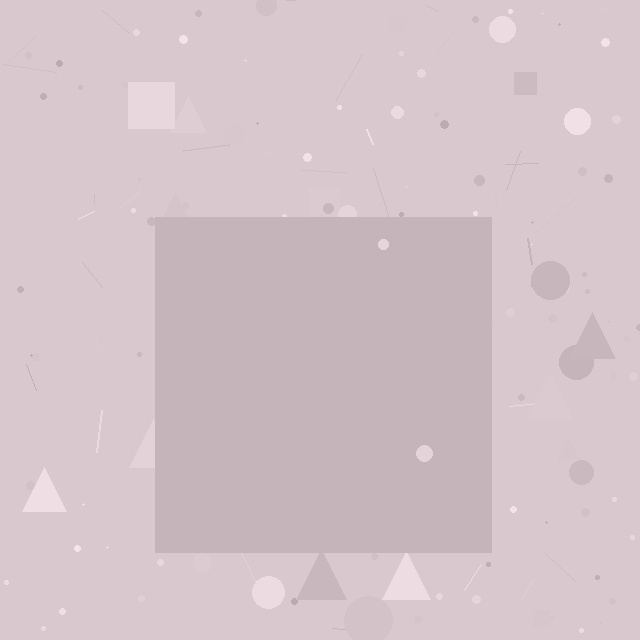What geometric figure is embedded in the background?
A square is embedded in the background.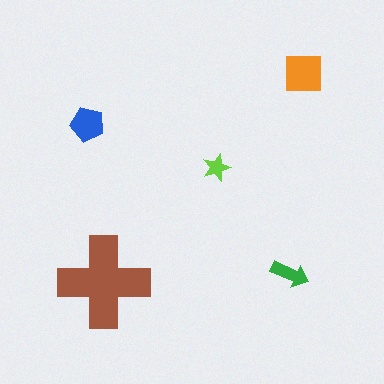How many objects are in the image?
There are 5 objects in the image.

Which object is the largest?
The brown cross.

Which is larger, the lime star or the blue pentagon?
The blue pentagon.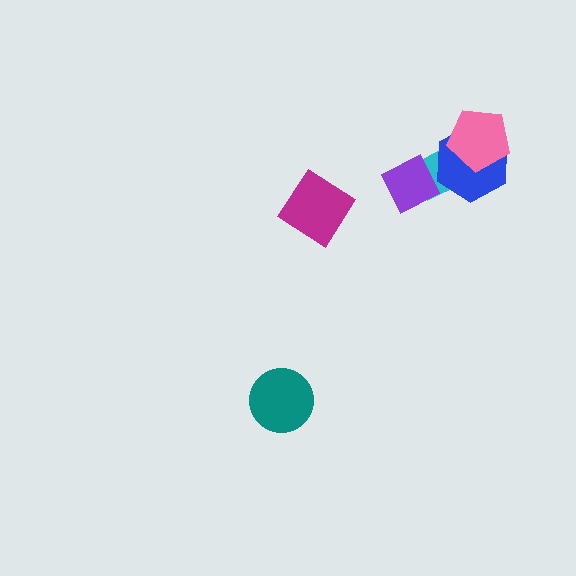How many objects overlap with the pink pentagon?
2 objects overlap with the pink pentagon.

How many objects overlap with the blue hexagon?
2 objects overlap with the blue hexagon.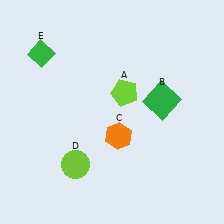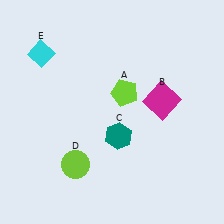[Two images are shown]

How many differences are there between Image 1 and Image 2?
There are 3 differences between the two images.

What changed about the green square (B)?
In Image 1, B is green. In Image 2, it changed to magenta.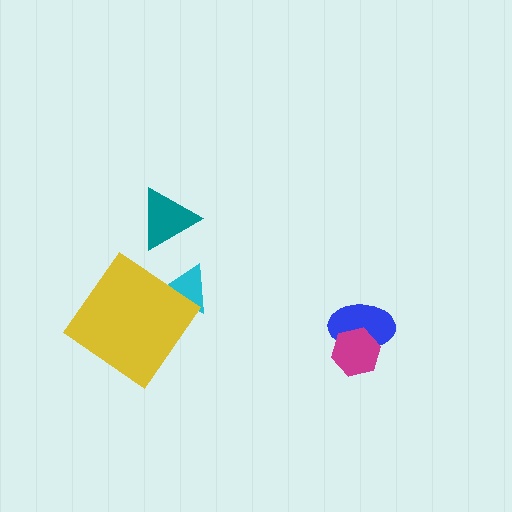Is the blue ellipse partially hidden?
Yes, it is partially covered by another shape.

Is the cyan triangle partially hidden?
Yes, it is partially covered by another shape.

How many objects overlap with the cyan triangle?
1 object overlaps with the cyan triangle.